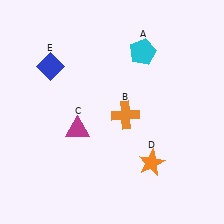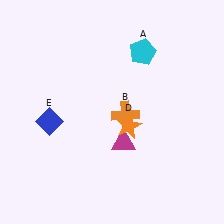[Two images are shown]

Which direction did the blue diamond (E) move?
The blue diamond (E) moved down.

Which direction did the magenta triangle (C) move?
The magenta triangle (C) moved right.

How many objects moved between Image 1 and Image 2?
3 objects moved between the two images.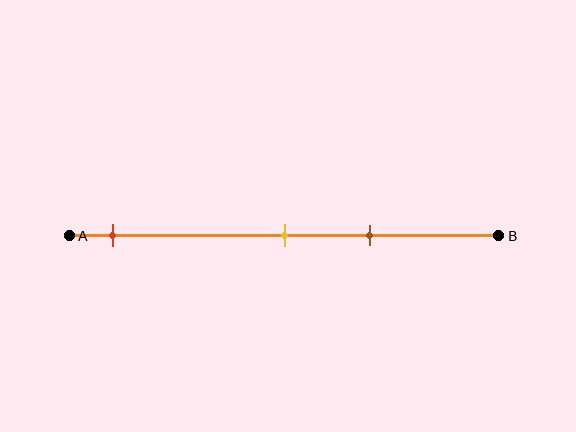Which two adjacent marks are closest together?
The yellow and brown marks are the closest adjacent pair.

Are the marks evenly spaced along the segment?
No, the marks are not evenly spaced.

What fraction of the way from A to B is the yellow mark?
The yellow mark is approximately 50% (0.5) of the way from A to B.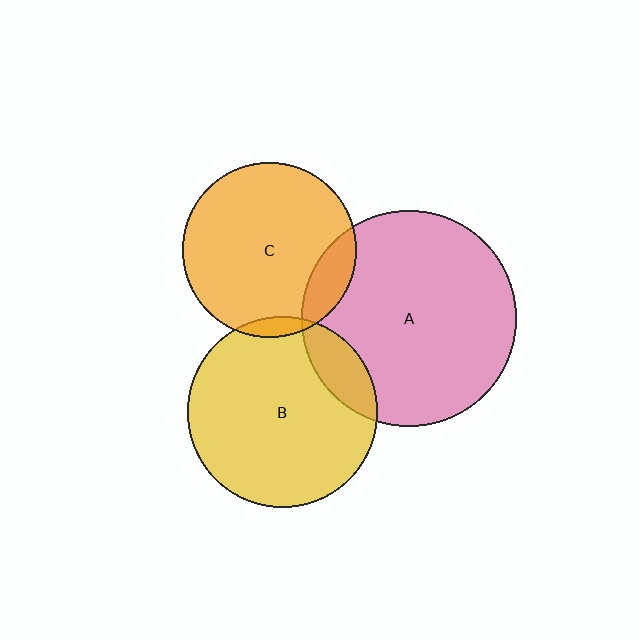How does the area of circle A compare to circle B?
Approximately 1.3 times.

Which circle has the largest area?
Circle A (pink).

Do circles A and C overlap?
Yes.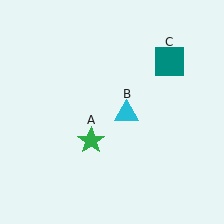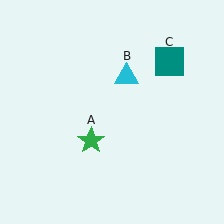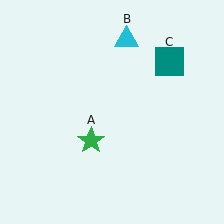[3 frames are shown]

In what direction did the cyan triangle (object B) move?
The cyan triangle (object B) moved up.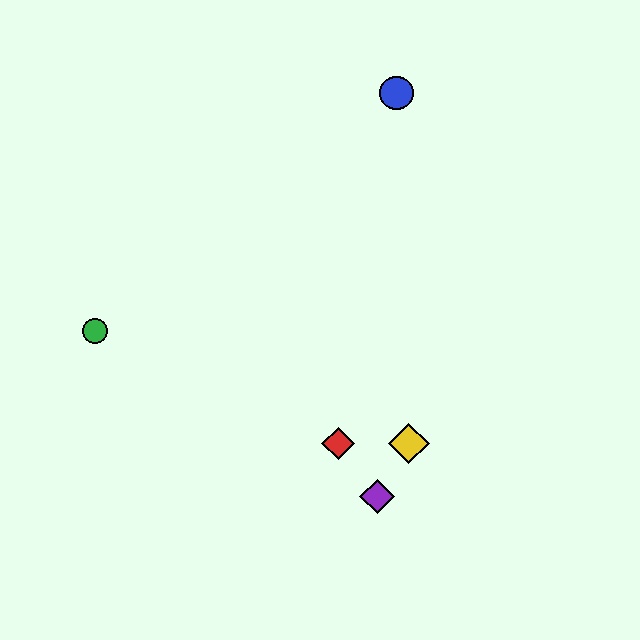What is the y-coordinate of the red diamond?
The red diamond is at y≈444.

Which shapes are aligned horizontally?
The red diamond, the yellow diamond are aligned horizontally.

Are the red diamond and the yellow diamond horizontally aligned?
Yes, both are at y≈444.